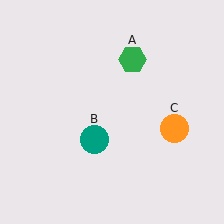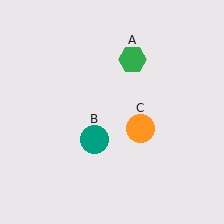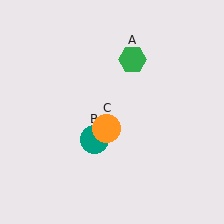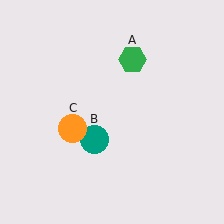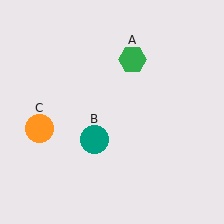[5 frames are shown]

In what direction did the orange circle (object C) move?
The orange circle (object C) moved left.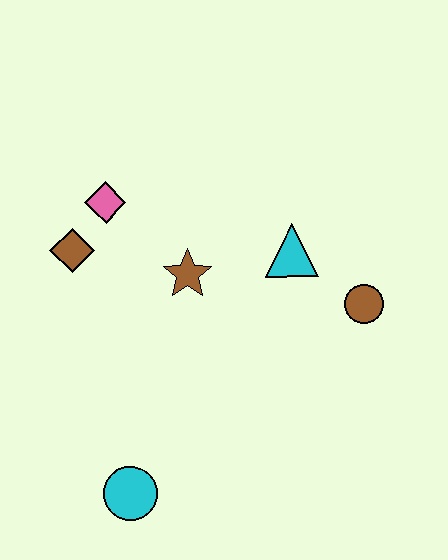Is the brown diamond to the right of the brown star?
No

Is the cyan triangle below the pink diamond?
Yes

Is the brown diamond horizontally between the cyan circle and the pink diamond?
No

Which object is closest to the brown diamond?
The pink diamond is closest to the brown diamond.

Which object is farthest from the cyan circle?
The brown circle is farthest from the cyan circle.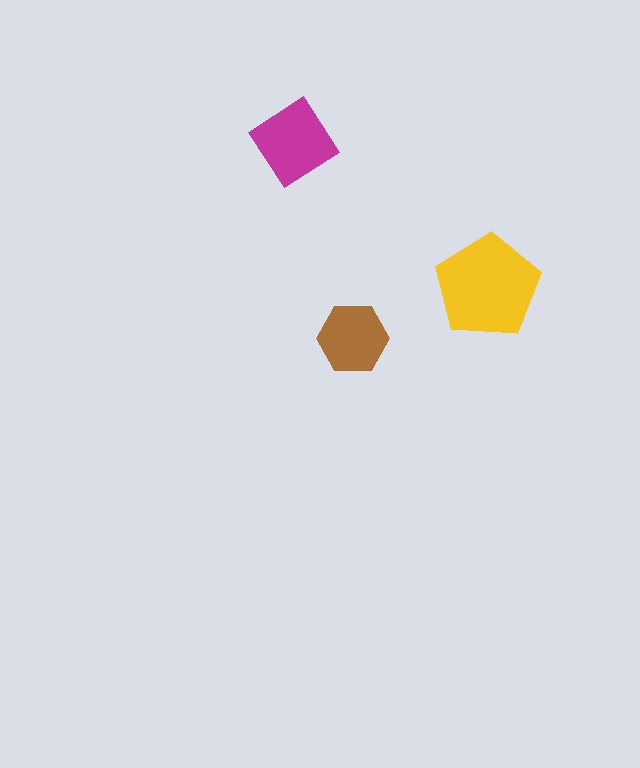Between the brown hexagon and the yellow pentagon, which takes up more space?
The yellow pentagon.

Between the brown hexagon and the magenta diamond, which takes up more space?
The magenta diamond.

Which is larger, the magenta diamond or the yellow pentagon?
The yellow pentagon.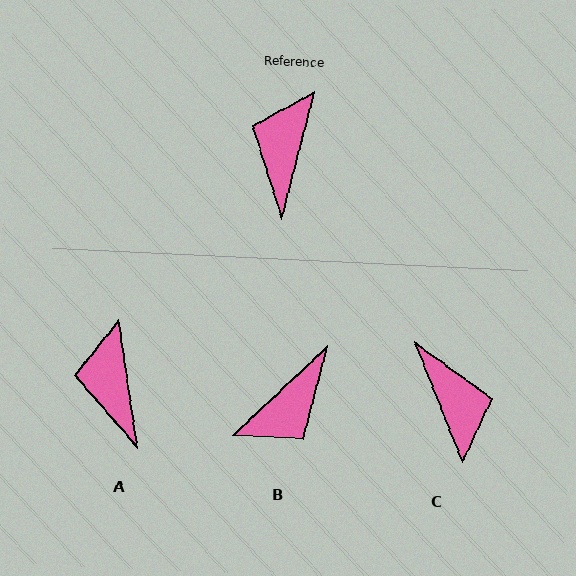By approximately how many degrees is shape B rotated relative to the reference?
Approximately 148 degrees counter-clockwise.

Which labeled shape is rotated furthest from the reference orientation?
B, about 148 degrees away.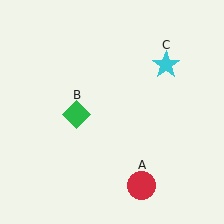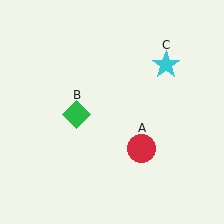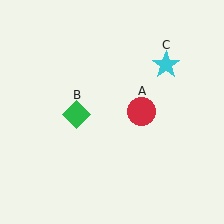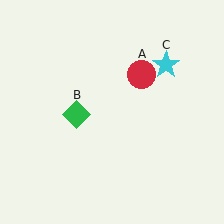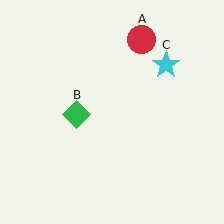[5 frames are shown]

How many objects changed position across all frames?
1 object changed position: red circle (object A).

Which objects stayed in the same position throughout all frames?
Green diamond (object B) and cyan star (object C) remained stationary.